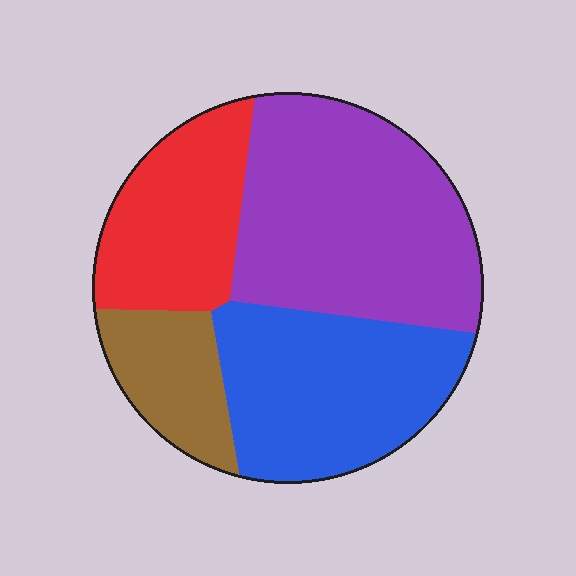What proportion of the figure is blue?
Blue takes up between a sixth and a third of the figure.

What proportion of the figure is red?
Red covers 20% of the figure.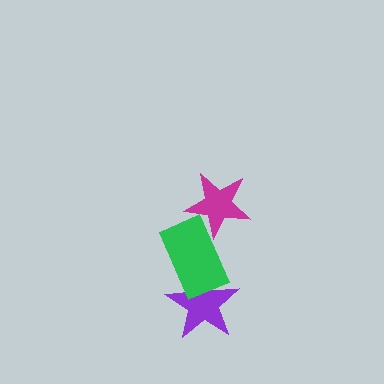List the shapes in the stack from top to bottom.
From top to bottom: the magenta star, the green rectangle, the purple star.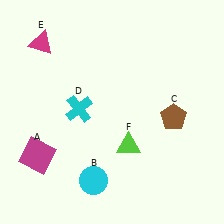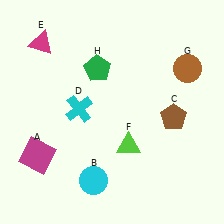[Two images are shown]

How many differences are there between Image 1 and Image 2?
There are 2 differences between the two images.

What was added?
A brown circle (G), a green pentagon (H) were added in Image 2.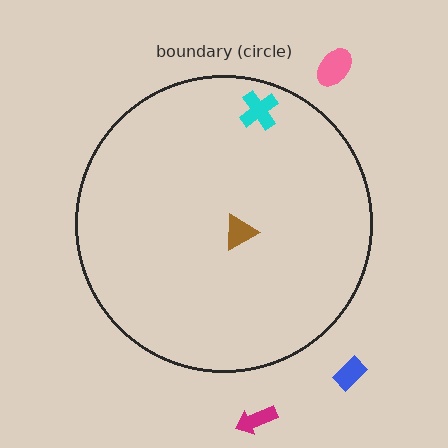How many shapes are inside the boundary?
2 inside, 3 outside.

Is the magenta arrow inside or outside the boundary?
Outside.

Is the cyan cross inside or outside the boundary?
Inside.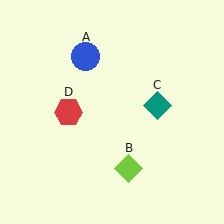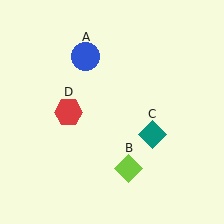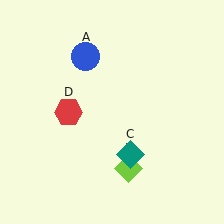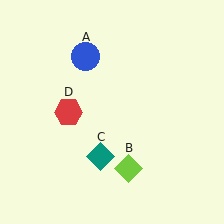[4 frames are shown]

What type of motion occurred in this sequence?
The teal diamond (object C) rotated clockwise around the center of the scene.